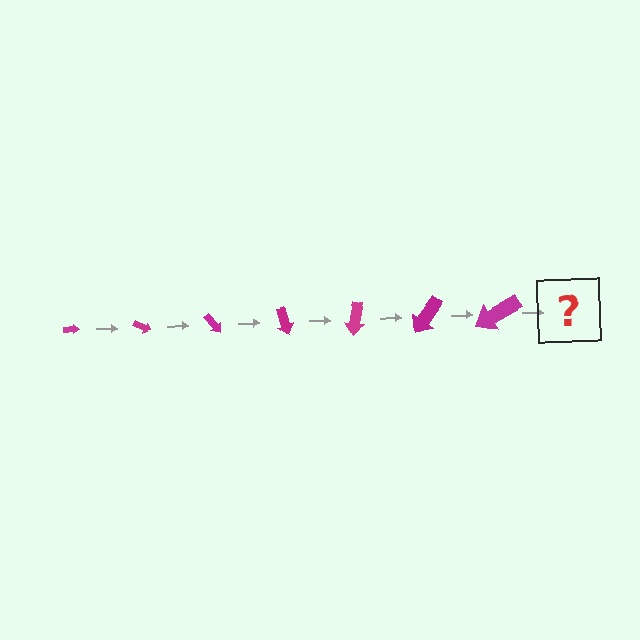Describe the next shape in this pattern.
It should be an arrow, larger than the previous one and rotated 175 degrees from the start.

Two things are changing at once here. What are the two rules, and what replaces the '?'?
The two rules are that the arrow grows larger each step and it rotates 25 degrees each step. The '?' should be an arrow, larger than the previous one and rotated 175 degrees from the start.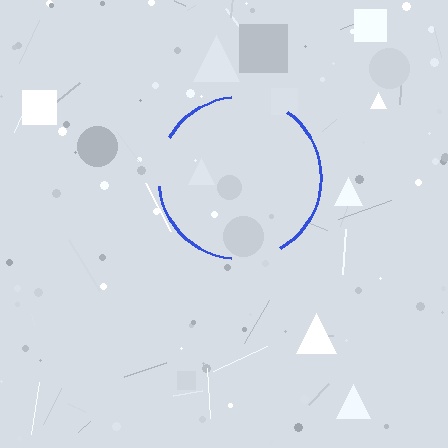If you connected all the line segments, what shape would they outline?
They would outline a circle.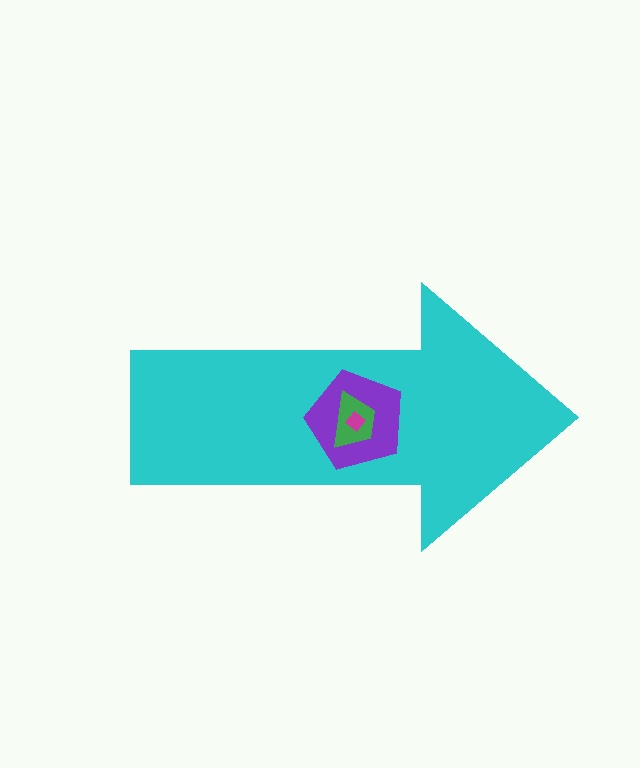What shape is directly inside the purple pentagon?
The green trapezoid.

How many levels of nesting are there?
4.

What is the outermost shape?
The cyan arrow.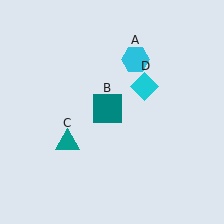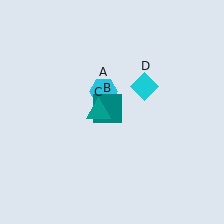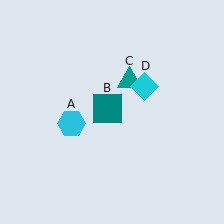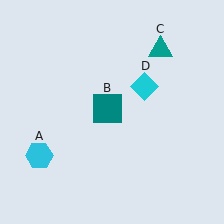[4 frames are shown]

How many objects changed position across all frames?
2 objects changed position: cyan hexagon (object A), teal triangle (object C).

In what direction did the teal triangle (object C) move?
The teal triangle (object C) moved up and to the right.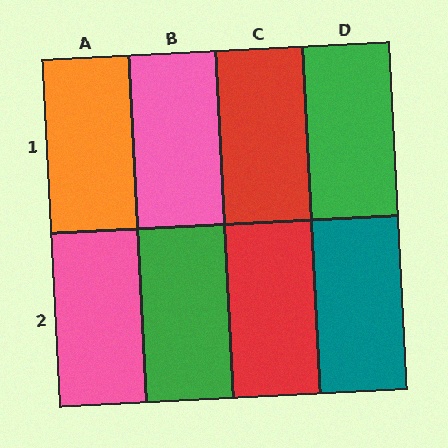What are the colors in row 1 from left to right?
Orange, pink, red, green.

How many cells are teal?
1 cell is teal.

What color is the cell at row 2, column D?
Teal.